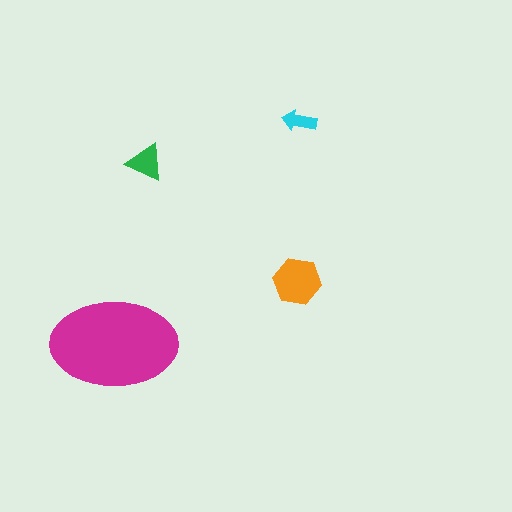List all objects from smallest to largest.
The cyan arrow, the green triangle, the orange hexagon, the magenta ellipse.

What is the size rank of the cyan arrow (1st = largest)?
4th.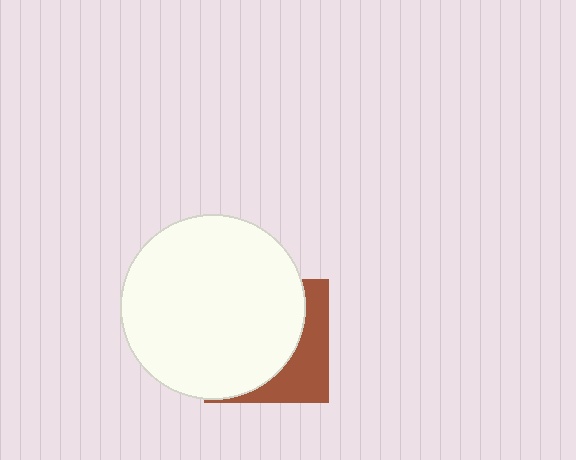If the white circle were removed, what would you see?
You would see the complete brown square.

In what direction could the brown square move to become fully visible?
The brown square could move right. That would shift it out from behind the white circle entirely.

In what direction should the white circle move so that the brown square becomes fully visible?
The white circle should move left. That is the shortest direction to clear the overlap and leave the brown square fully visible.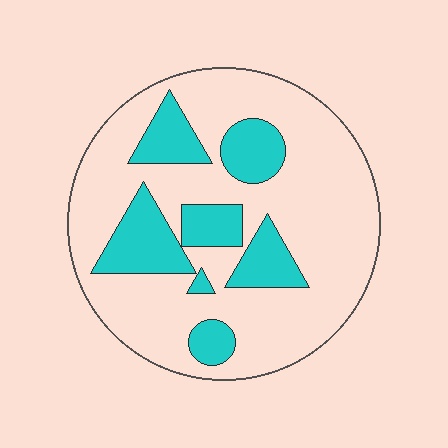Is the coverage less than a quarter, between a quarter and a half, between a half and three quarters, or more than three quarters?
Between a quarter and a half.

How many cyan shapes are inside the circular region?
7.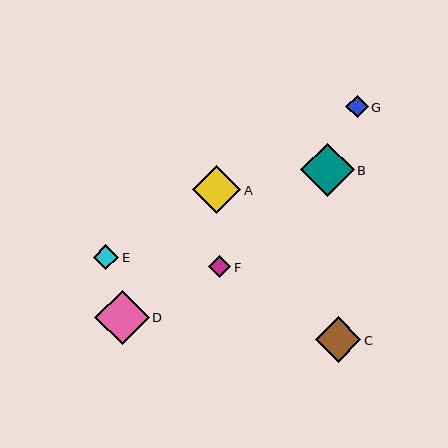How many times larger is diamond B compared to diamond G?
Diamond B is approximately 2.4 times the size of diamond G.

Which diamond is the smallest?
Diamond F is the smallest with a size of approximately 22 pixels.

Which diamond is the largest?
Diamond D is the largest with a size of approximately 54 pixels.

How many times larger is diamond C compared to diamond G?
Diamond C is approximately 2.1 times the size of diamond G.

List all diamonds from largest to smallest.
From largest to smallest: D, B, A, C, E, G, F.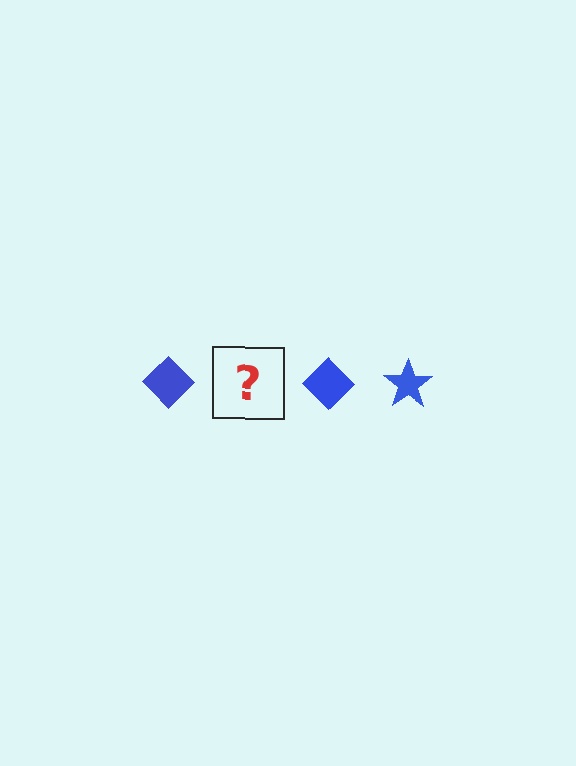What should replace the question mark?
The question mark should be replaced with a blue star.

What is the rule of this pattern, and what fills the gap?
The rule is that the pattern cycles through diamond, star shapes in blue. The gap should be filled with a blue star.